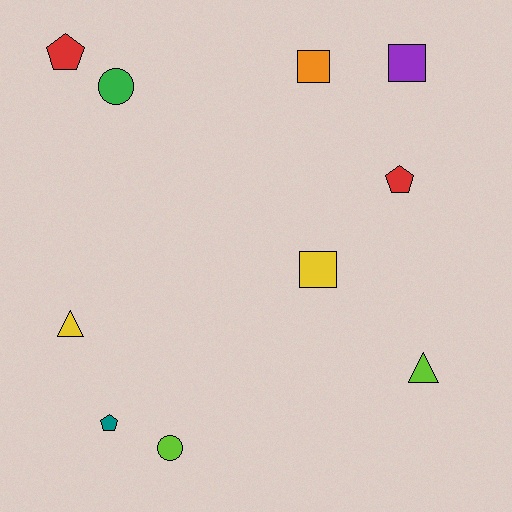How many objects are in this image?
There are 10 objects.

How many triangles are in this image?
There are 2 triangles.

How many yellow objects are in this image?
There are 2 yellow objects.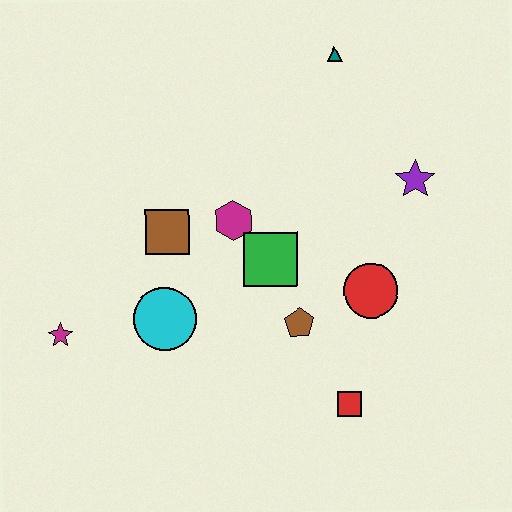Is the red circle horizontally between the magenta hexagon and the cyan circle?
No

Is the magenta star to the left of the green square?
Yes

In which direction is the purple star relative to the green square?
The purple star is to the right of the green square.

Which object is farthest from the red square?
The teal triangle is farthest from the red square.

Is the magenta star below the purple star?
Yes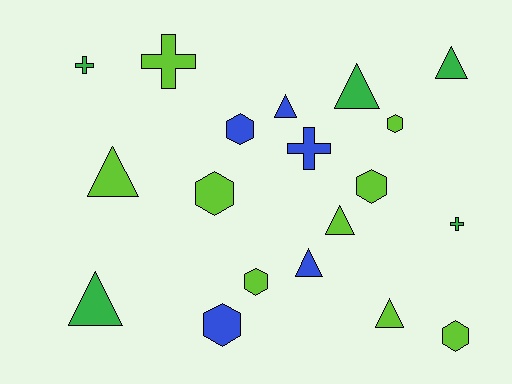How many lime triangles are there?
There are 3 lime triangles.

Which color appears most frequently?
Lime, with 9 objects.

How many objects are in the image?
There are 19 objects.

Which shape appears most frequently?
Triangle, with 8 objects.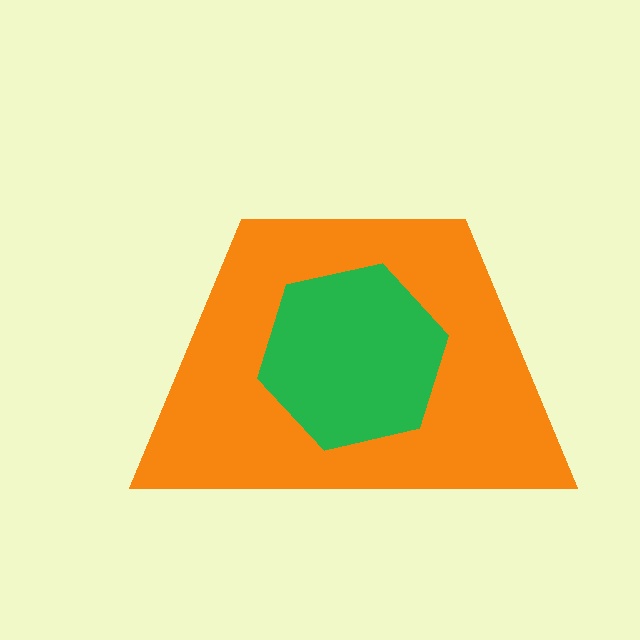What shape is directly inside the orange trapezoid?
The green hexagon.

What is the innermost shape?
The green hexagon.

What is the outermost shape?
The orange trapezoid.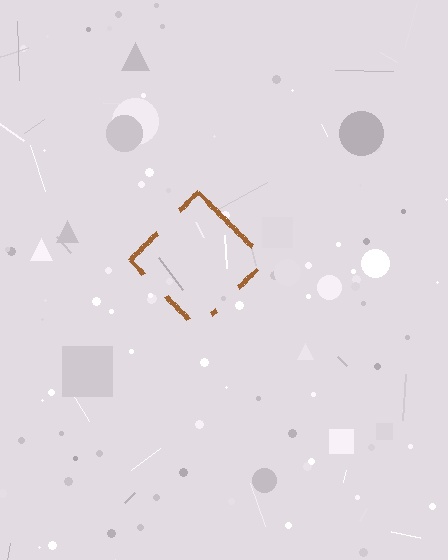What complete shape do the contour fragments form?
The contour fragments form a diamond.